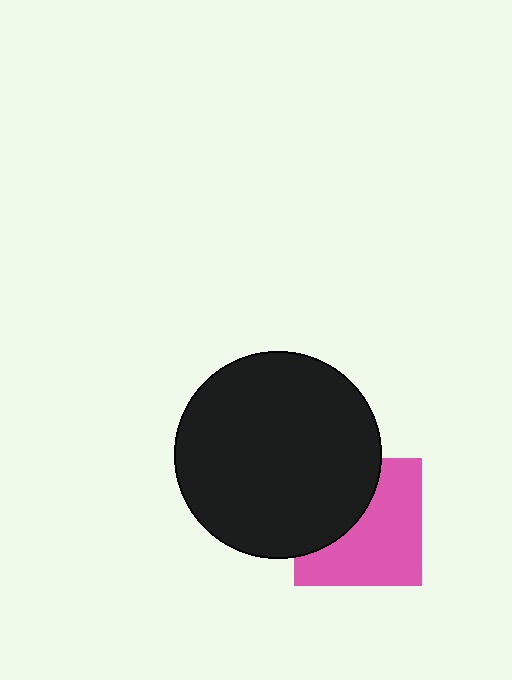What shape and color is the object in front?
The object in front is a black circle.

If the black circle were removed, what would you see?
You would see the complete pink square.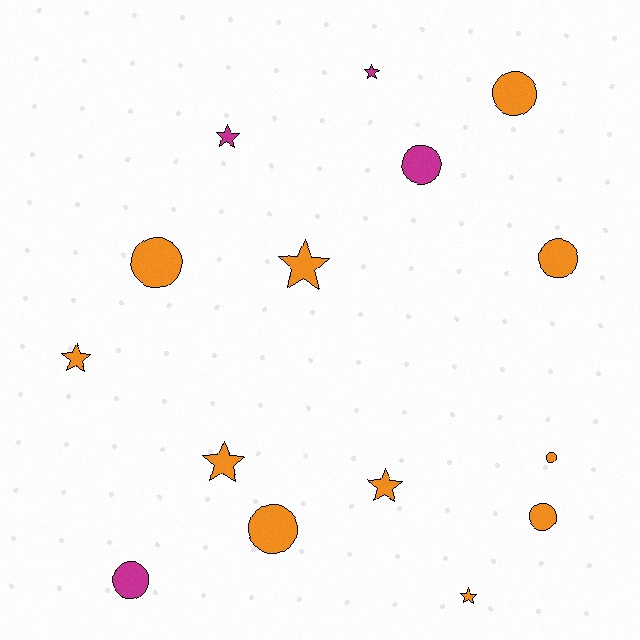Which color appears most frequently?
Orange, with 11 objects.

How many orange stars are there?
There are 5 orange stars.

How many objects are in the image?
There are 15 objects.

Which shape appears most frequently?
Circle, with 8 objects.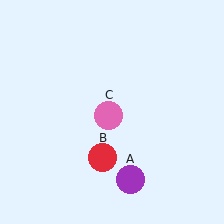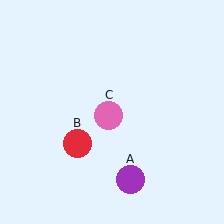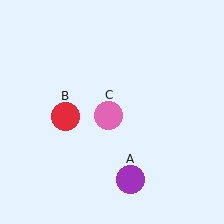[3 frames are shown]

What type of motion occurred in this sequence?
The red circle (object B) rotated clockwise around the center of the scene.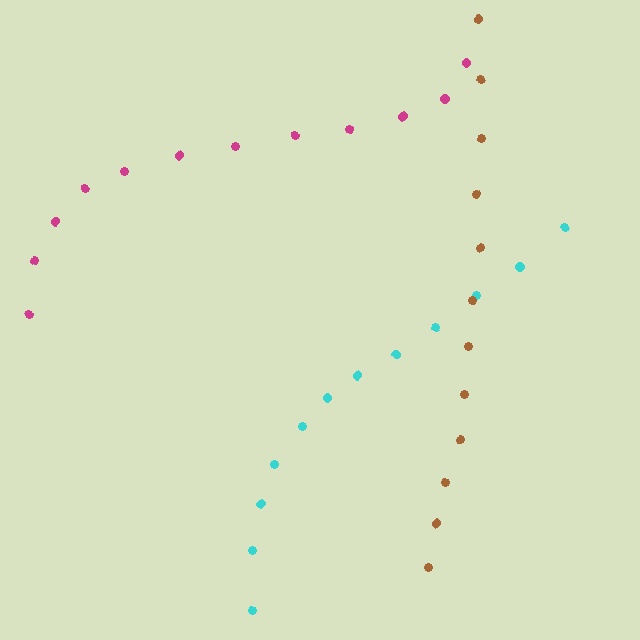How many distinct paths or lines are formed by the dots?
There are 3 distinct paths.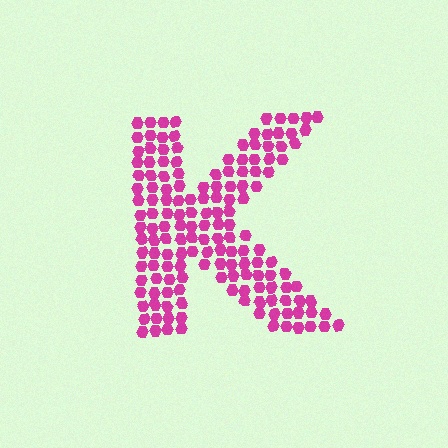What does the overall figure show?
The overall figure shows the letter K.